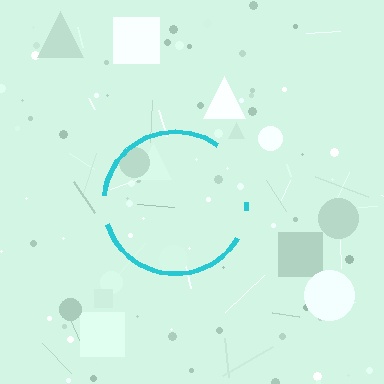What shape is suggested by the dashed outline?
The dashed outline suggests a circle.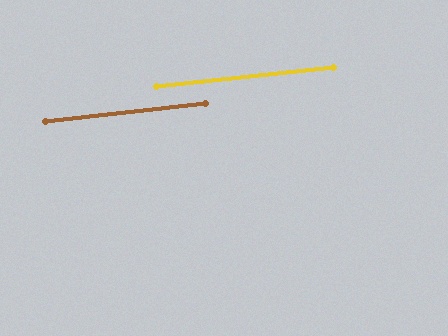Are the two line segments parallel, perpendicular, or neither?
Parallel — their directions differ by only 0.5°.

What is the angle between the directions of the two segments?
Approximately 0 degrees.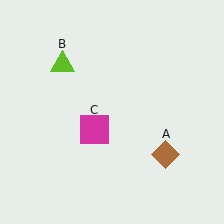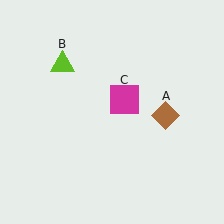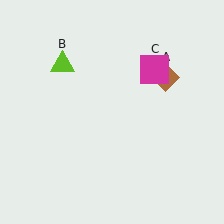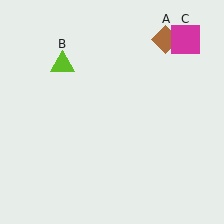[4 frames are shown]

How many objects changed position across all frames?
2 objects changed position: brown diamond (object A), magenta square (object C).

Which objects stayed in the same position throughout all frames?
Lime triangle (object B) remained stationary.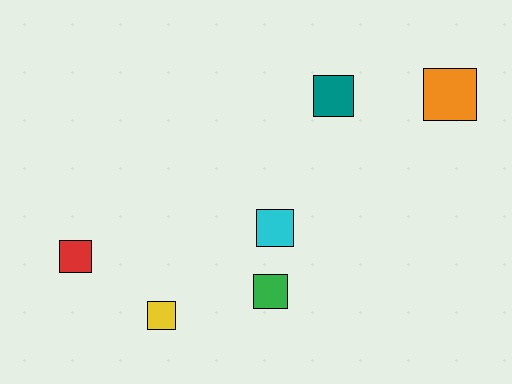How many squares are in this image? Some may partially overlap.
There are 6 squares.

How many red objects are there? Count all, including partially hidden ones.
There is 1 red object.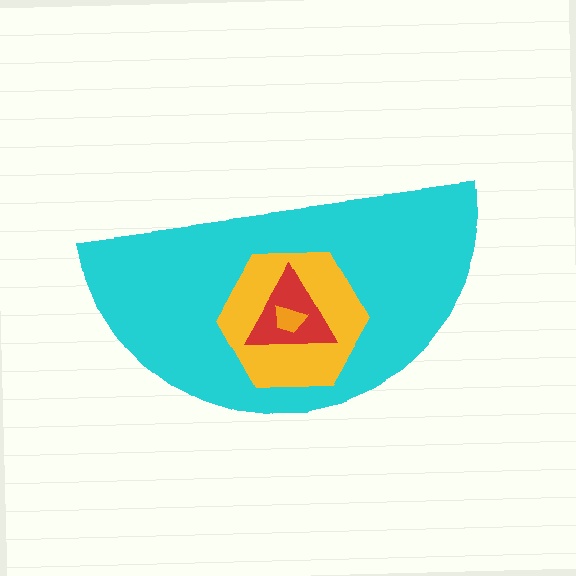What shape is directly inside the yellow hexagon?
The red triangle.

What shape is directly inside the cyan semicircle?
The yellow hexagon.